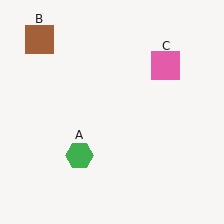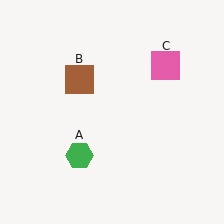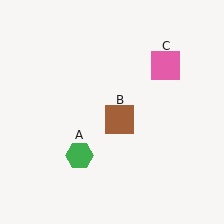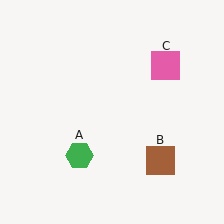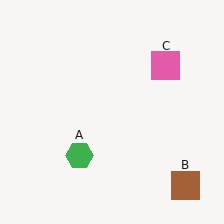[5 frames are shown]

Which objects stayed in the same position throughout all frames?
Green hexagon (object A) and pink square (object C) remained stationary.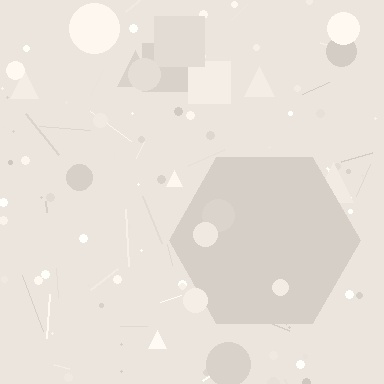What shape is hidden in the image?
A hexagon is hidden in the image.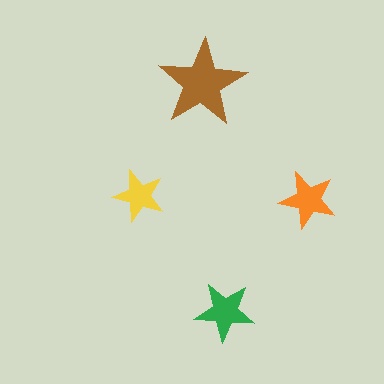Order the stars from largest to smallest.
the brown one, the green one, the orange one, the yellow one.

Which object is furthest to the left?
The yellow star is leftmost.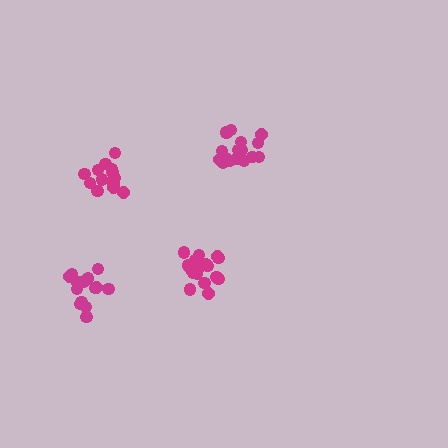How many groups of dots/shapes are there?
There are 4 groups.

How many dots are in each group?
Group 1: 18 dots, Group 2: 13 dots, Group 3: 17 dots, Group 4: 14 dots (62 total).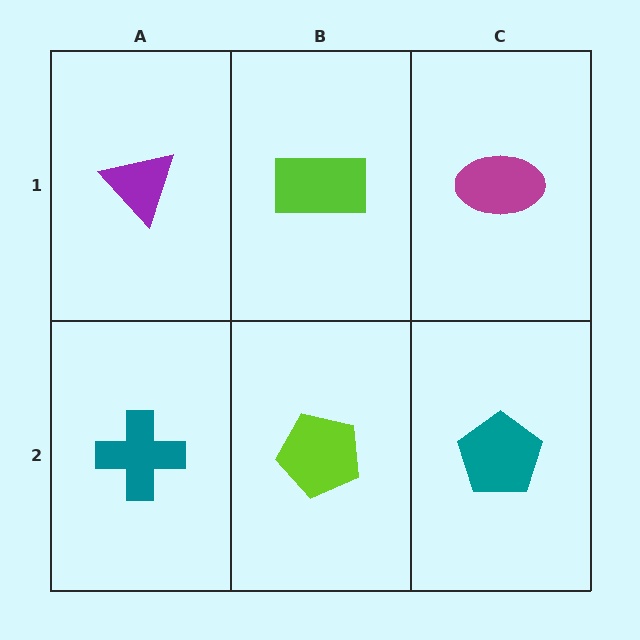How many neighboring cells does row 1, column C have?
2.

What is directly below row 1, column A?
A teal cross.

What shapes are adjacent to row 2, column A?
A purple triangle (row 1, column A), a lime pentagon (row 2, column B).